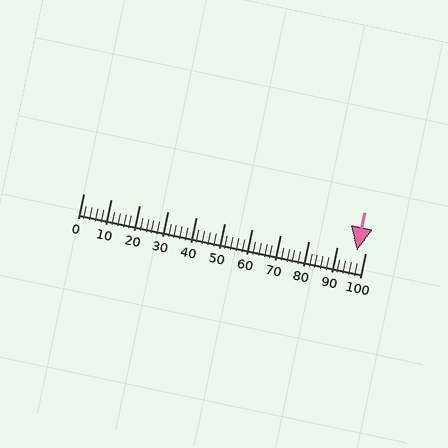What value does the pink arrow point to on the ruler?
The pink arrow points to approximately 97.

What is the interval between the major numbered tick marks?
The major tick marks are spaced 10 units apart.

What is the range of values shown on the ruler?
The ruler shows values from 0 to 100.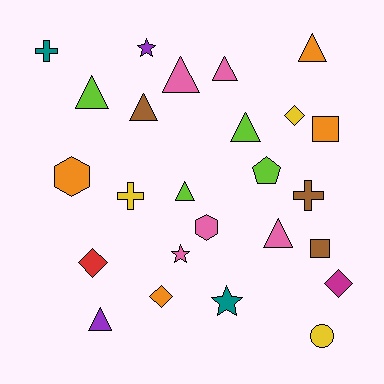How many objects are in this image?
There are 25 objects.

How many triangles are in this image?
There are 9 triangles.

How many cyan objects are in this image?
There are no cyan objects.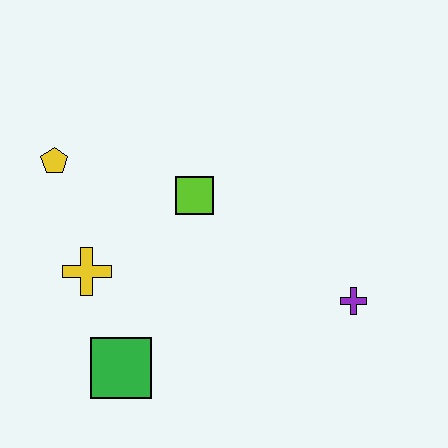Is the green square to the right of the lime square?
No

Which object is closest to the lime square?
The yellow cross is closest to the lime square.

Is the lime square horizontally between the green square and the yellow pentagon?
No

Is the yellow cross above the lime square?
No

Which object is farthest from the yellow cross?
The purple cross is farthest from the yellow cross.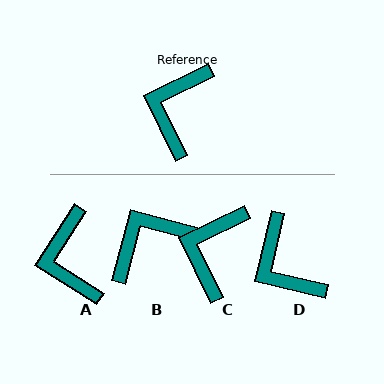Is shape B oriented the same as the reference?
No, it is off by about 41 degrees.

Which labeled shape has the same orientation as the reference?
C.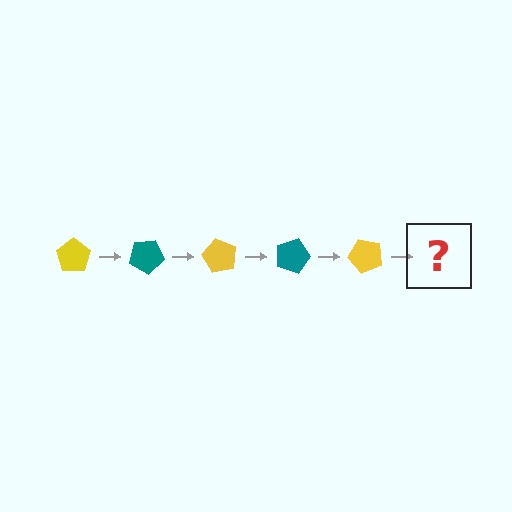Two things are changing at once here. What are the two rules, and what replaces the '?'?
The two rules are that it rotates 30 degrees each step and the color cycles through yellow and teal. The '?' should be a teal pentagon, rotated 150 degrees from the start.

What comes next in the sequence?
The next element should be a teal pentagon, rotated 150 degrees from the start.